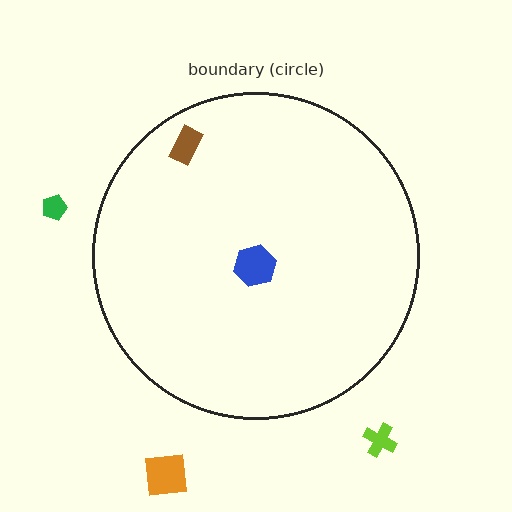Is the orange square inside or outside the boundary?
Outside.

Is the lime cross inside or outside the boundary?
Outside.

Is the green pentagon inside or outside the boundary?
Outside.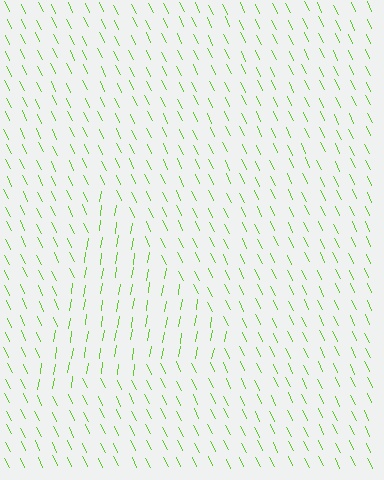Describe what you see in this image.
The image is filled with small lime line segments. A triangle region in the image has lines oriented differently from the surrounding lines, creating a visible texture boundary.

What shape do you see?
I see a triangle.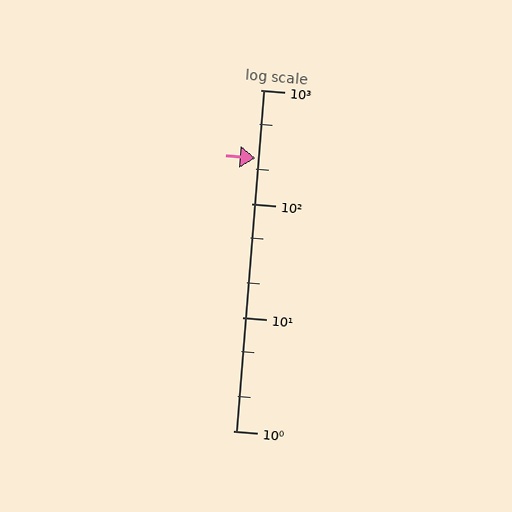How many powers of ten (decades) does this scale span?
The scale spans 3 decades, from 1 to 1000.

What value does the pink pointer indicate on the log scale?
The pointer indicates approximately 250.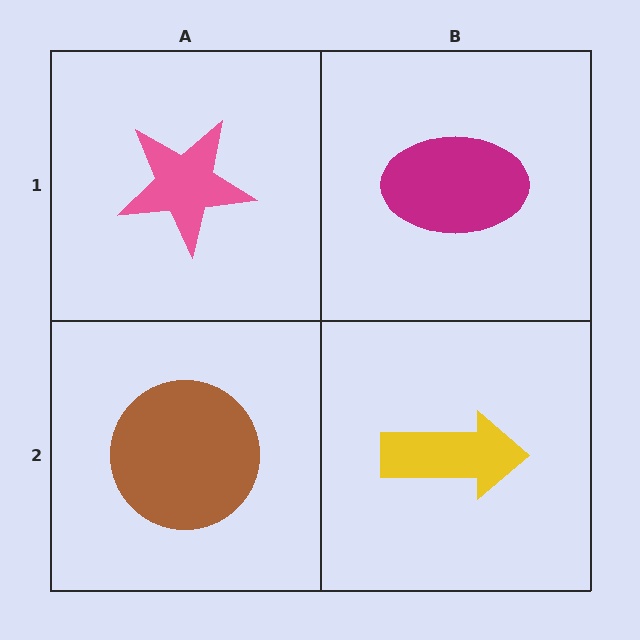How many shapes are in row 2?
2 shapes.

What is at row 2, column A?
A brown circle.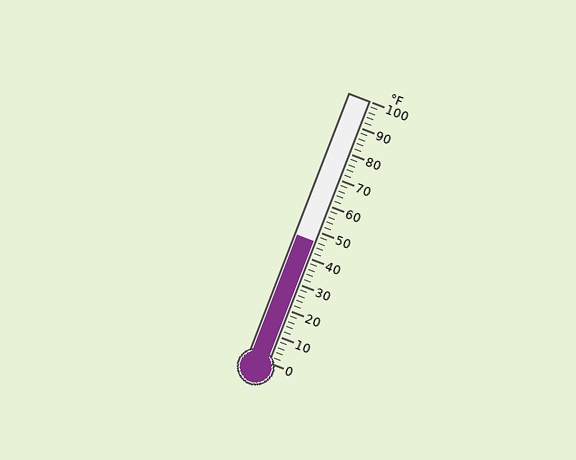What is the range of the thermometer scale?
The thermometer scale ranges from 0°F to 100°F.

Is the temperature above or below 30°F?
The temperature is above 30°F.